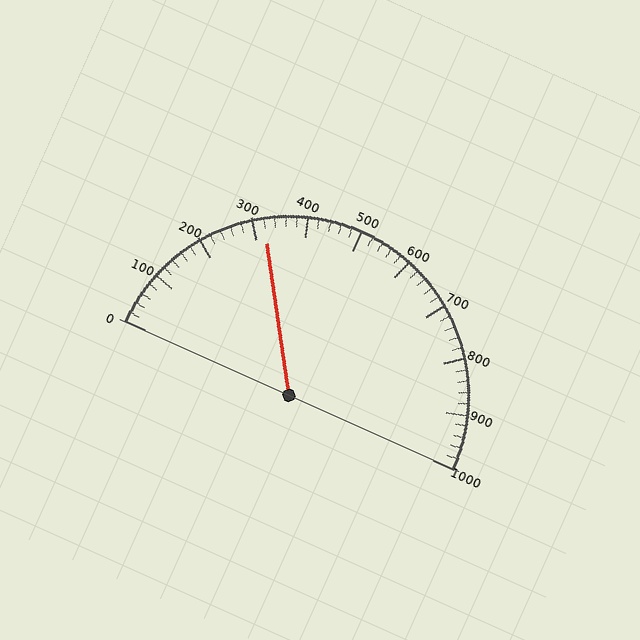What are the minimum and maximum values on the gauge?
The gauge ranges from 0 to 1000.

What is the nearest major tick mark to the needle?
The nearest major tick mark is 300.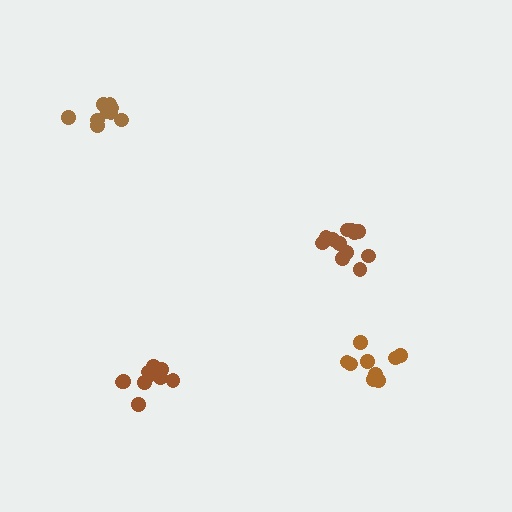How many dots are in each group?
Group 1: 9 dots, Group 2: 11 dots, Group 3: 9 dots, Group 4: 12 dots (41 total).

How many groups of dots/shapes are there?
There are 4 groups.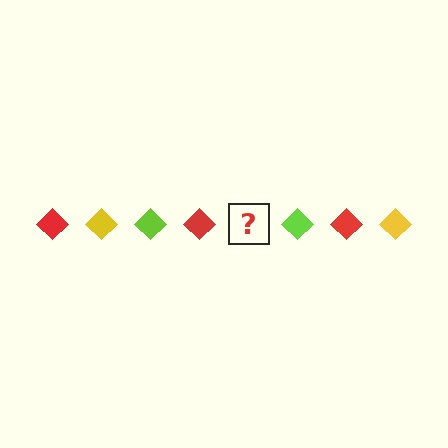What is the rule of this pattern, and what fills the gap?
The rule is that the pattern cycles through red, yellow, lime diamonds. The gap should be filled with a yellow diamond.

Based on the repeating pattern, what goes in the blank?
The blank should be a yellow diamond.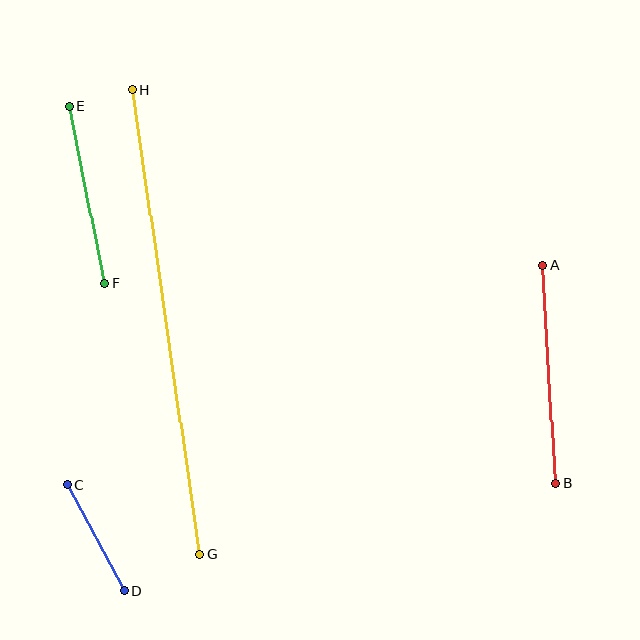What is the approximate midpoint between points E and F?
The midpoint is at approximately (87, 195) pixels.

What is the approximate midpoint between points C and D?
The midpoint is at approximately (96, 538) pixels.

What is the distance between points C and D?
The distance is approximately 120 pixels.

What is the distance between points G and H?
The distance is approximately 469 pixels.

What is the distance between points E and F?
The distance is approximately 180 pixels.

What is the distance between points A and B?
The distance is approximately 218 pixels.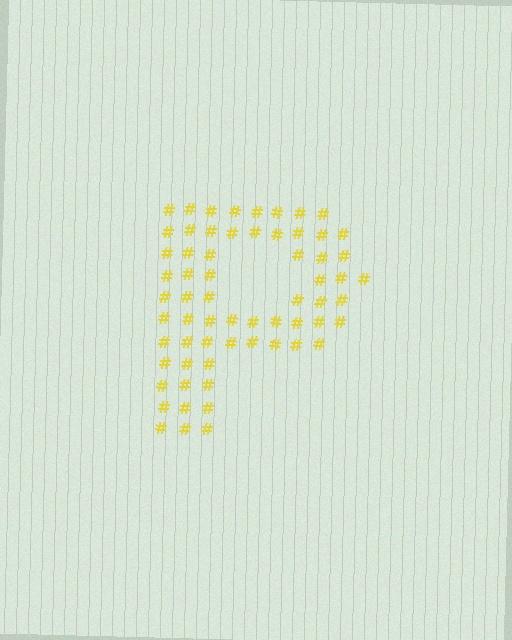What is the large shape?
The large shape is the letter P.